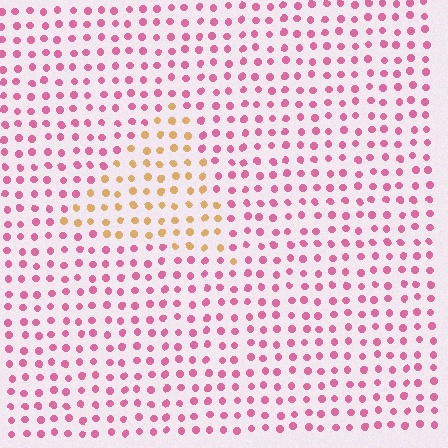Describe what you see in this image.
The image is filled with small pink elements in a uniform arrangement. A triangle-shaped region is visible where the elements are tinted to a slightly different hue, forming a subtle color boundary.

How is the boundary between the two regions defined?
The boundary is defined purely by a slight shift in hue (about 64 degrees). Spacing, size, and orientation are identical on both sides.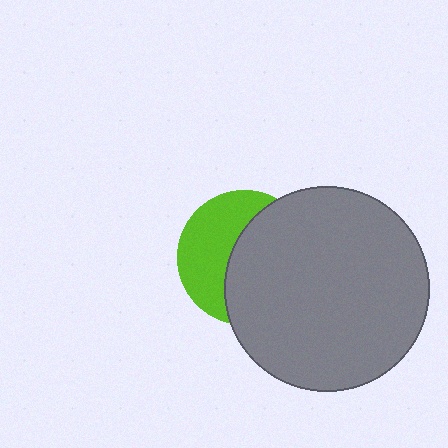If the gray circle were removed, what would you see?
You would see the complete lime circle.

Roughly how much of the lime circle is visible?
A small part of it is visible (roughly 44%).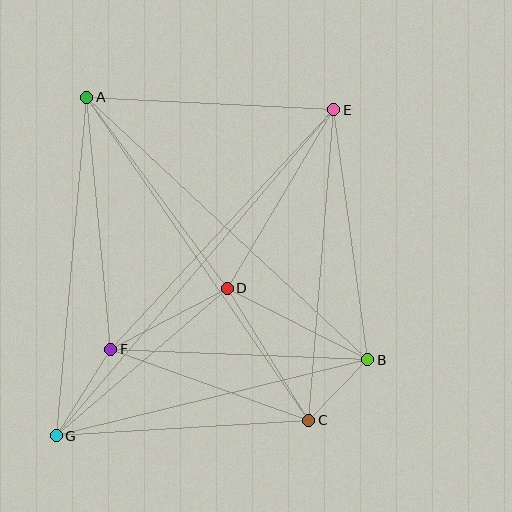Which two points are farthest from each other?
Points E and G are farthest from each other.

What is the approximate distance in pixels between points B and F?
The distance between B and F is approximately 258 pixels.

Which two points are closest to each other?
Points B and C are closest to each other.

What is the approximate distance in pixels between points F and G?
The distance between F and G is approximately 102 pixels.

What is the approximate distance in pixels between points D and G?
The distance between D and G is approximately 226 pixels.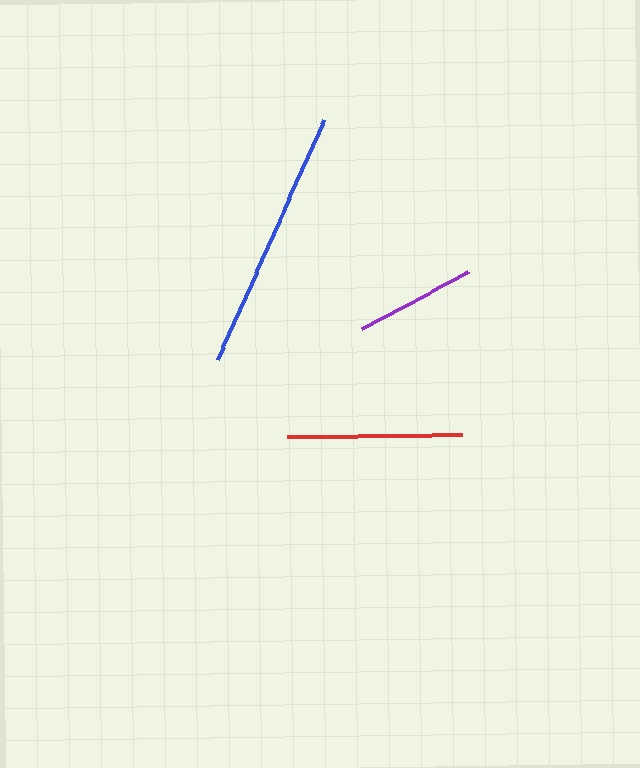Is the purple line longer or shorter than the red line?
The red line is longer than the purple line.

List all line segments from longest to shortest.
From longest to shortest: blue, red, purple.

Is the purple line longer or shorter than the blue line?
The blue line is longer than the purple line.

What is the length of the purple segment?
The purple segment is approximately 121 pixels long.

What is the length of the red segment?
The red segment is approximately 175 pixels long.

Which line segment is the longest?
The blue line is the longest at approximately 264 pixels.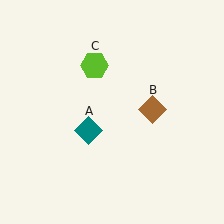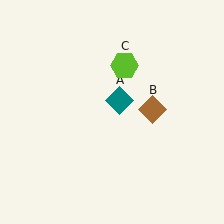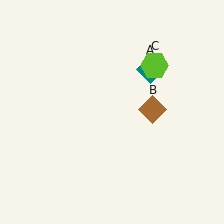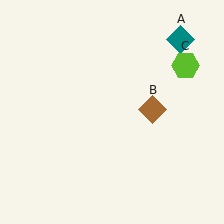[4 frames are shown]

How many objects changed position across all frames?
2 objects changed position: teal diamond (object A), lime hexagon (object C).